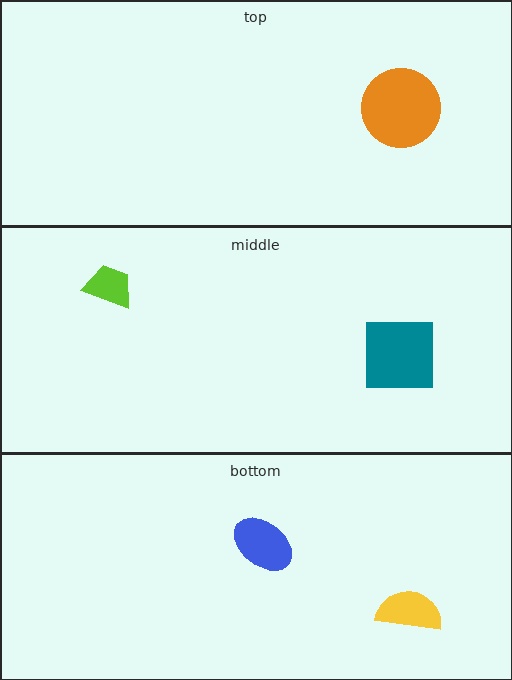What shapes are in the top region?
The orange circle.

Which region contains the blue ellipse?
The bottom region.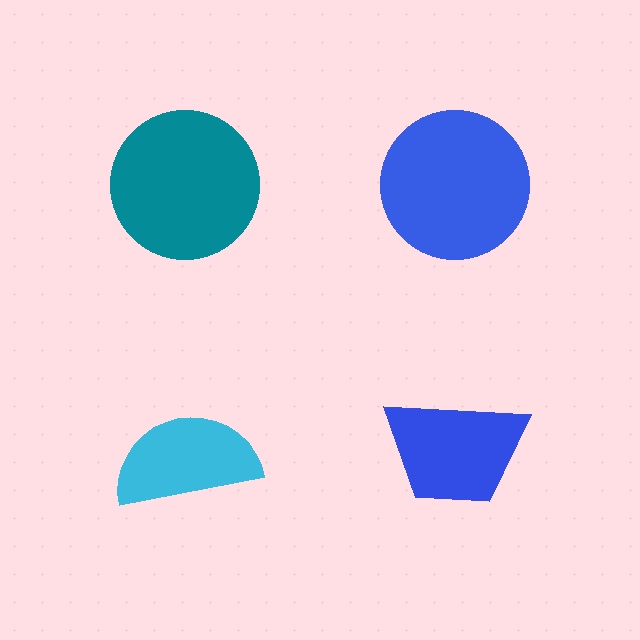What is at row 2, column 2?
A blue trapezoid.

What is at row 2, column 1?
A cyan semicircle.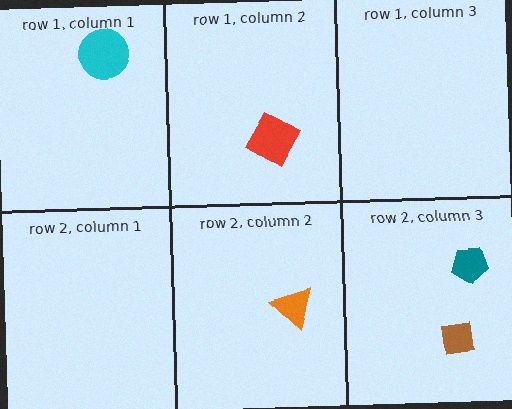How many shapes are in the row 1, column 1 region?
1.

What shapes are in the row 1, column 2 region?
The red square.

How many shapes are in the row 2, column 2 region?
1.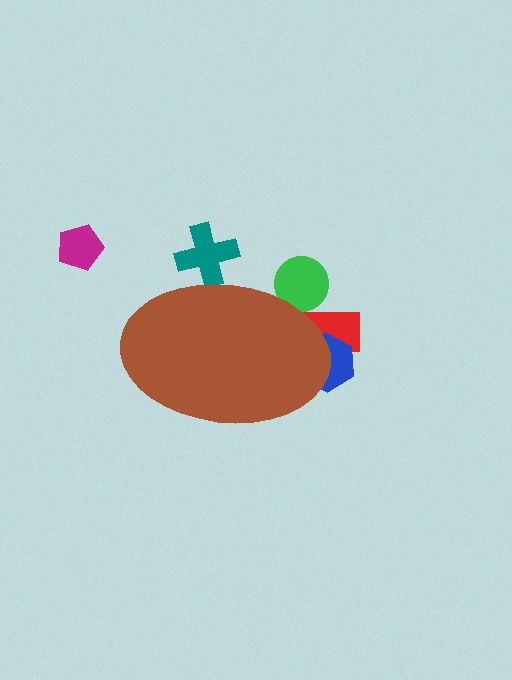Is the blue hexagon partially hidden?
Yes, the blue hexagon is partially hidden behind the brown ellipse.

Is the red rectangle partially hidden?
Yes, the red rectangle is partially hidden behind the brown ellipse.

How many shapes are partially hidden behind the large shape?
5 shapes are partially hidden.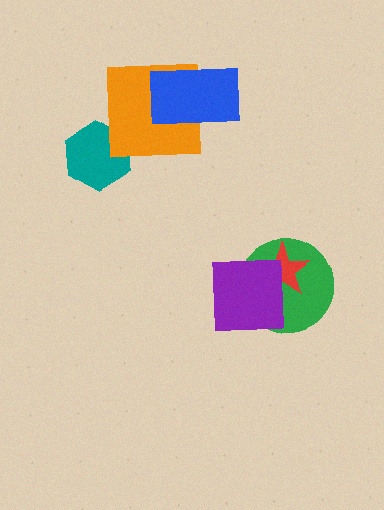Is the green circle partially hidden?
Yes, it is partially covered by another shape.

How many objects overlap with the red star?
2 objects overlap with the red star.